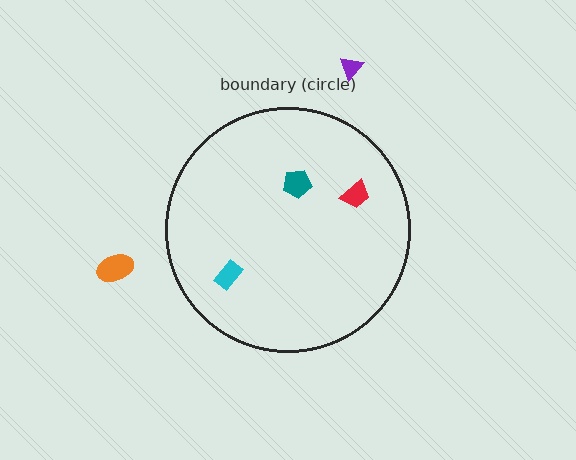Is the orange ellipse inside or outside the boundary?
Outside.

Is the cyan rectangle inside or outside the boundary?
Inside.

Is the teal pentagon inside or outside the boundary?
Inside.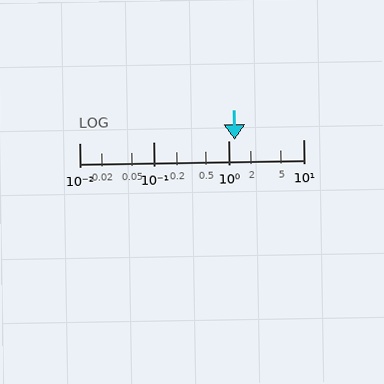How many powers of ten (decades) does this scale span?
The scale spans 3 decades, from 0.01 to 10.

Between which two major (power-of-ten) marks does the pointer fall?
The pointer is between 1 and 10.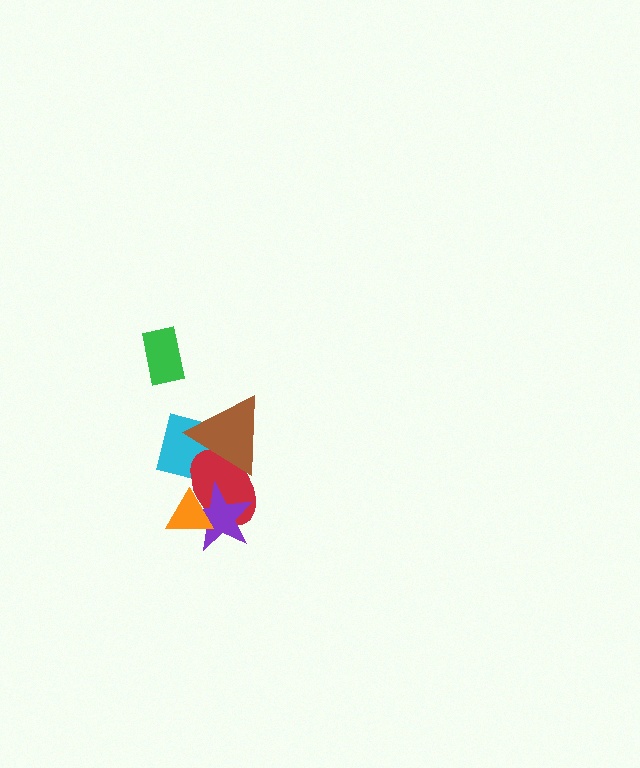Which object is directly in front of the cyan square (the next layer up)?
The red ellipse is directly in front of the cyan square.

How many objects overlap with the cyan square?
2 objects overlap with the cyan square.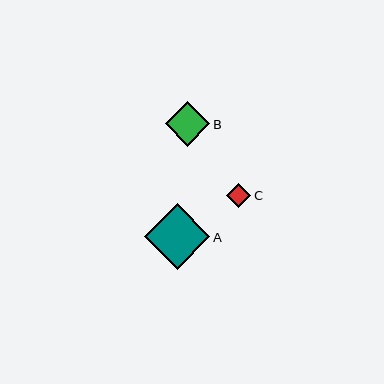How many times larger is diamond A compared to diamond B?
Diamond A is approximately 1.5 times the size of diamond B.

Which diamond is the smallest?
Diamond C is the smallest with a size of approximately 24 pixels.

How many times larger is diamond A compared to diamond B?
Diamond A is approximately 1.5 times the size of diamond B.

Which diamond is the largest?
Diamond A is the largest with a size of approximately 65 pixels.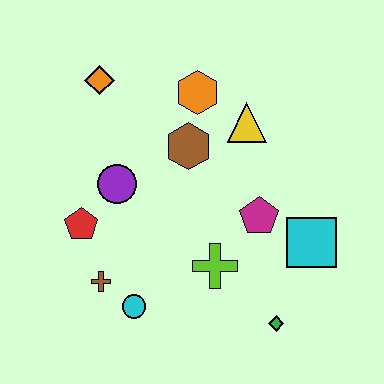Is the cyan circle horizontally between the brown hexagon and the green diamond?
No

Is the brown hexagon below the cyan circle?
No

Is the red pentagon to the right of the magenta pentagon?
No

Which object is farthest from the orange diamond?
The green diamond is farthest from the orange diamond.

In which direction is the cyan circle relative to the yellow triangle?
The cyan circle is below the yellow triangle.